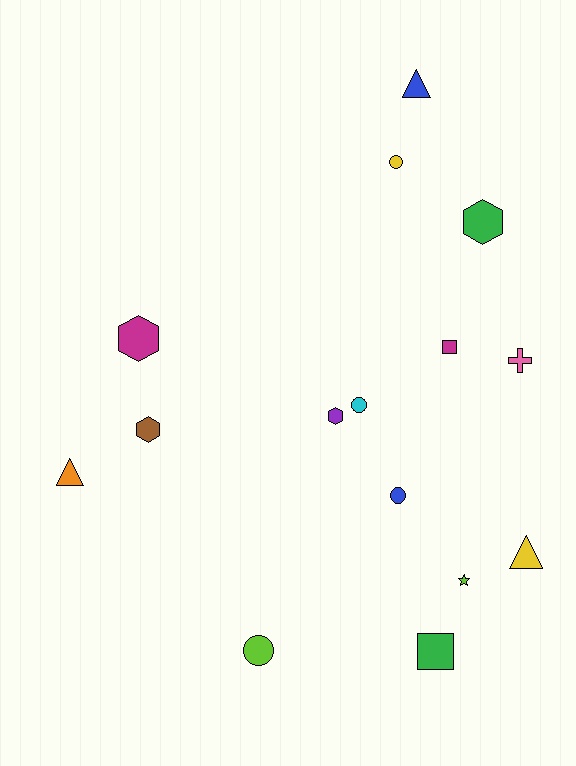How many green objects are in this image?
There are 2 green objects.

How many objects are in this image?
There are 15 objects.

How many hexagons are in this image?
There are 4 hexagons.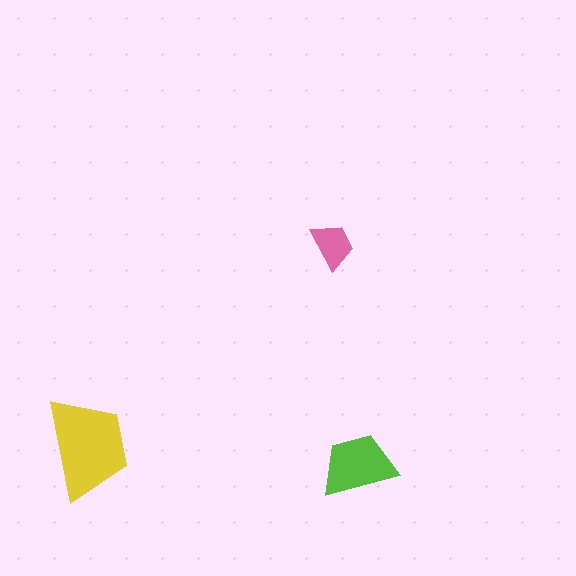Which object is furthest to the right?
The lime trapezoid is rightmost.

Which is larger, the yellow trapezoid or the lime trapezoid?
The yellow one.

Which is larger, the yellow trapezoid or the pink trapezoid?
The yellow one.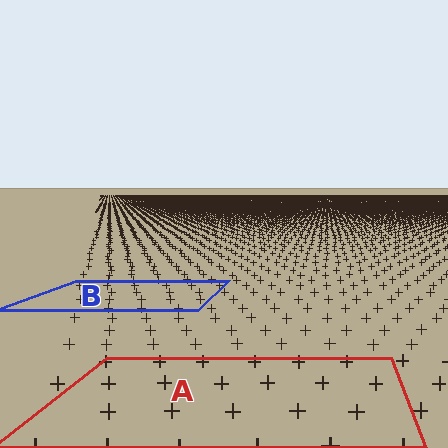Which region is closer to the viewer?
Region A is closer. The texture elements there are larger and more spread out.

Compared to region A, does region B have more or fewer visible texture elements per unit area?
Region B has more texture elements per unit area — they are packed more densely because it is farther away.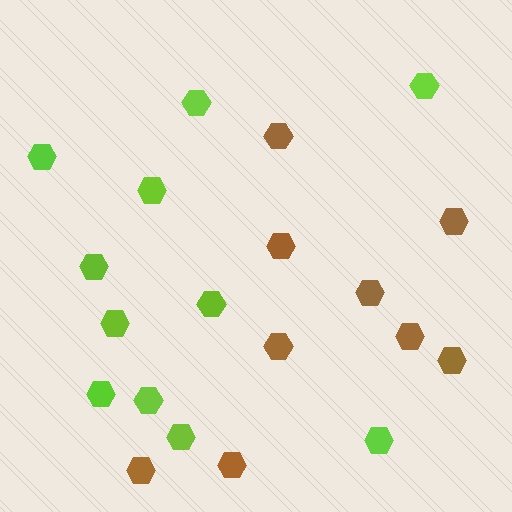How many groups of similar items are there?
There are 2 groups: one group of lime hexagons (11) and one group of brown hexagons (9).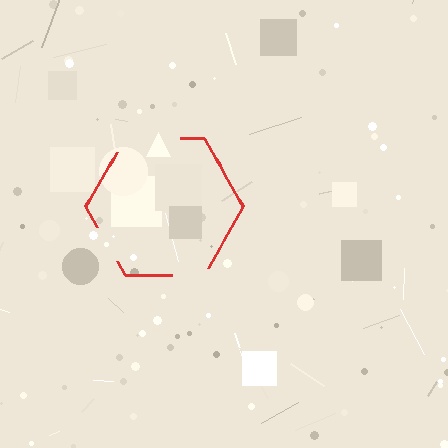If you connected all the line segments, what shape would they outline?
They would outline a hexagon.